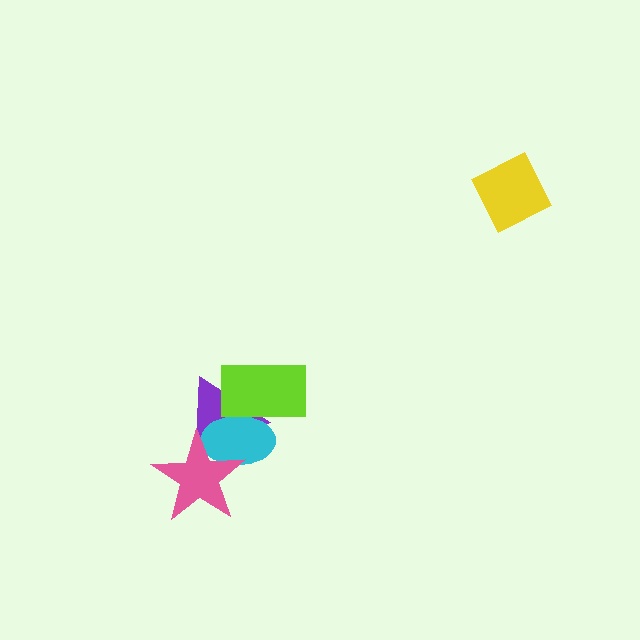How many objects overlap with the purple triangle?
3 objects overlap with the purple triangle.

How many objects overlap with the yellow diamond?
0 objects overlap with the yellow diamond.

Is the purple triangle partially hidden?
Yes, it is partially covered by another shape.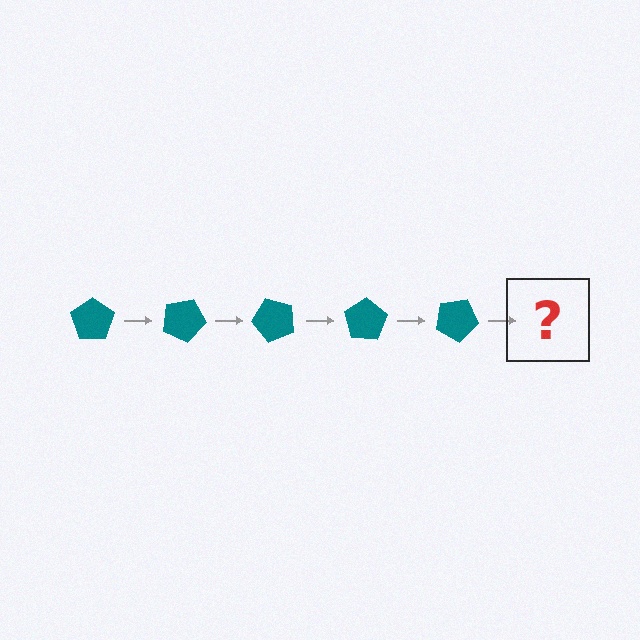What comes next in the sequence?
The next element should be a teal pentagon rotated 125 degrees.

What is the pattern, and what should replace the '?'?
The pattern is that the pentagon rotates 25 degrees each step. The '?' should be a teal pentagon rotated 125 degrees.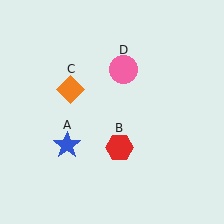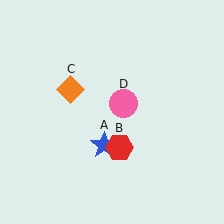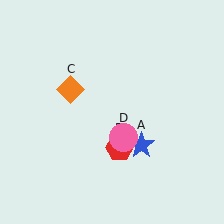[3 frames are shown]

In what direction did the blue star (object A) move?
The blue star (object A) moved right.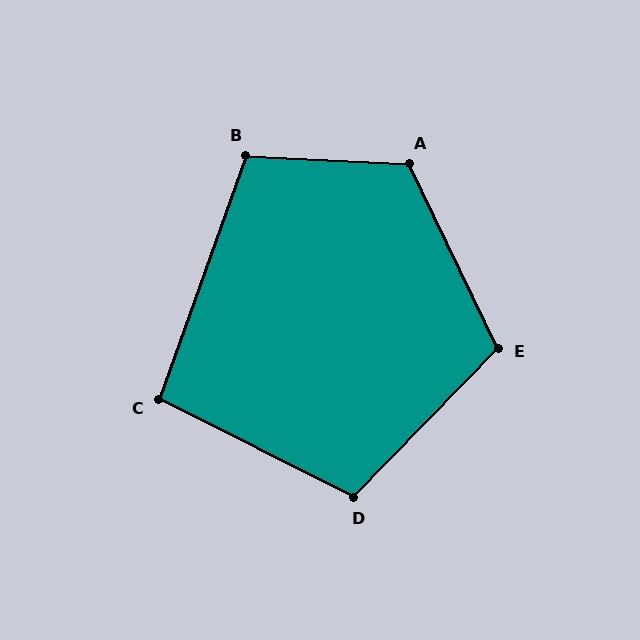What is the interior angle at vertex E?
Approximately 110 degrees (obtuse).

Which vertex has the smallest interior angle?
C, at approximately 97 degrees.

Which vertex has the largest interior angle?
A, at approximately 118 degrees.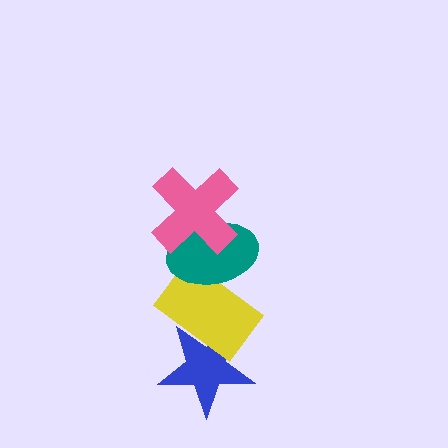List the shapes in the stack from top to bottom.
From top to bottom: the pink cross, the teal ellipse, the yellow rectangle, the blue star.